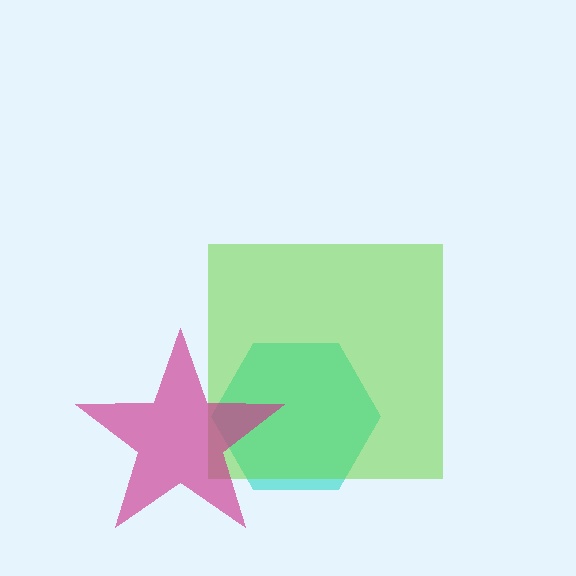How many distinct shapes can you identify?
There are 3 distinct shapes: a cyan hexagon, a lime square, a magenta star.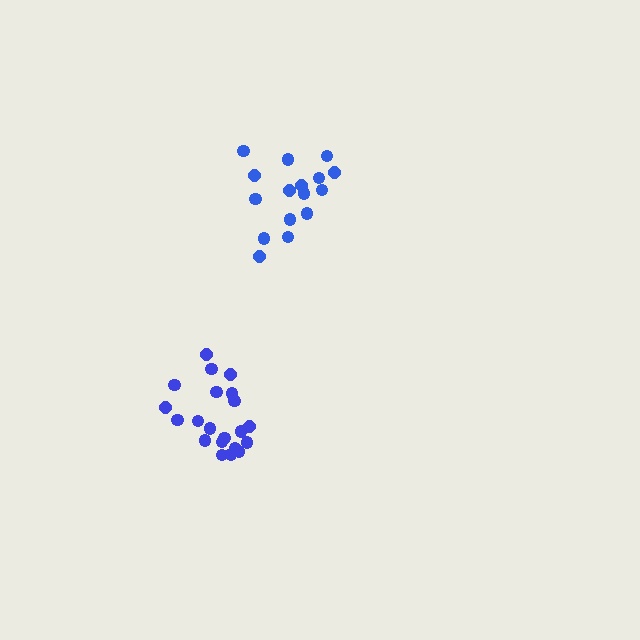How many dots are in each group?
Group 1: 16 dots, Group 2: 21 dots (37 total).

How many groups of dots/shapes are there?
There are 2 groups.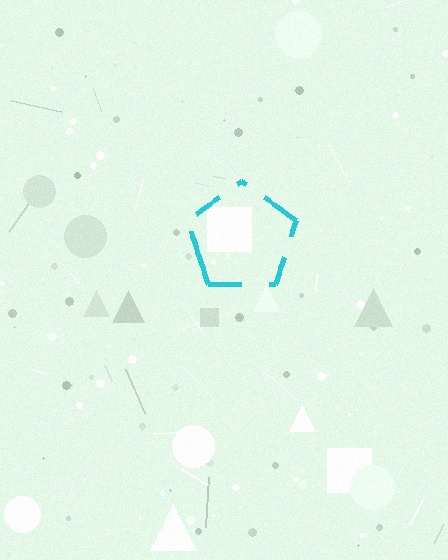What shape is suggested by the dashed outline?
The dashed outline suggests a pentagon.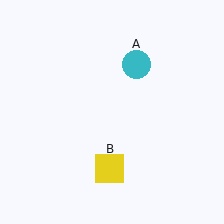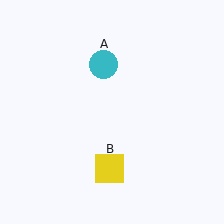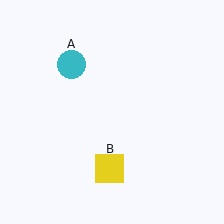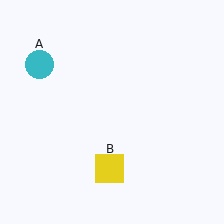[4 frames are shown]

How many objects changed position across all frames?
1 object changed position: cyan circle (object A).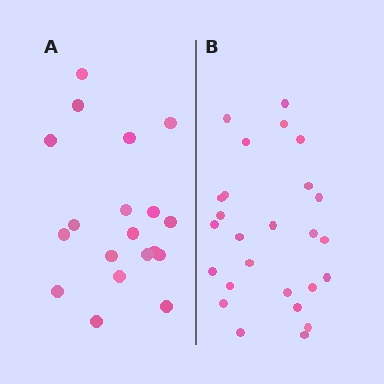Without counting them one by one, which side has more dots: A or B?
Region B (the right region) has more dots.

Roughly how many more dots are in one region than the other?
Region B has roughly 8 or so more dots than region A.